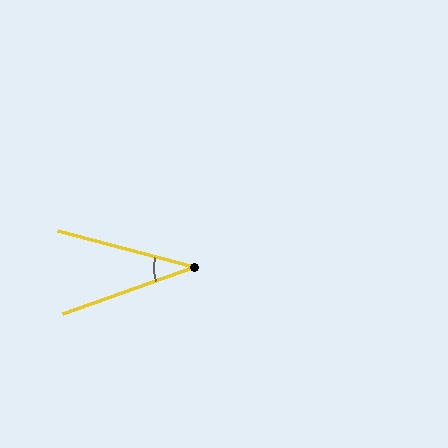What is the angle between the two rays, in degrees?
Approximately 35 degrees.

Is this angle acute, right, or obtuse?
It is acute.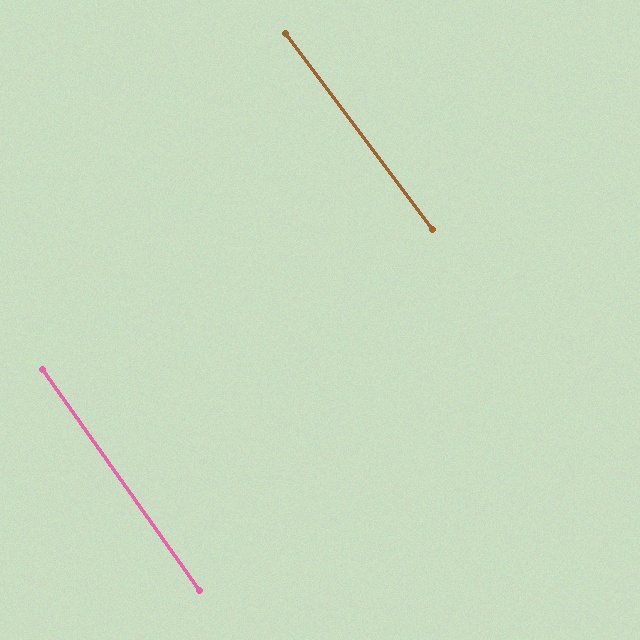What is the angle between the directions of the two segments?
Approximately 1 degree.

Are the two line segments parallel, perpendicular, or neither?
Parallel — their directions differ by only 1.5°.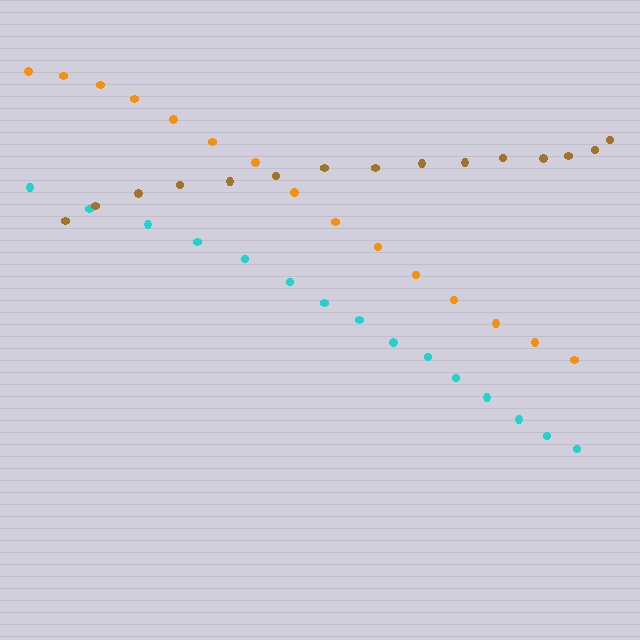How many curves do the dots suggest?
There are 3 distinct paths.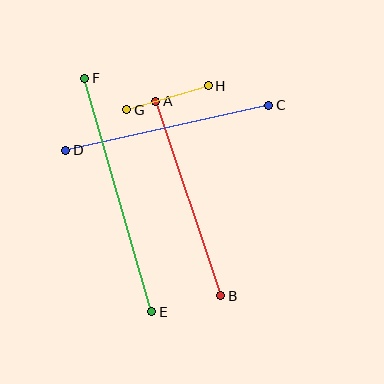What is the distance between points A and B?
The distance is approximately 205 pixels.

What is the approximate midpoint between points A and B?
The midpoint is at approximately (188, 198) pixels.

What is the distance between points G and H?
The distance is approximately 85 pixels.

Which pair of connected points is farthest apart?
Points E and F are farthest apart.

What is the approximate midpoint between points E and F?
The midpoint is at approximately (118, 195) pixels.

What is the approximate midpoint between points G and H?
The midpoint is at approximately (168, 98) pixels.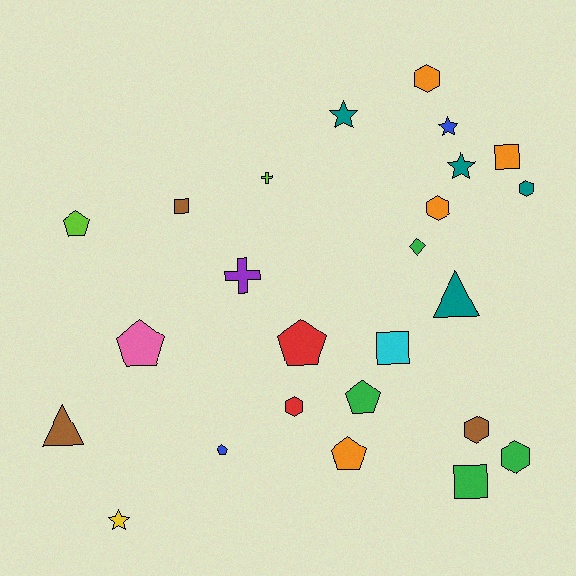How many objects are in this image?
There are 25 objects.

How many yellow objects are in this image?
There is 1 yellow object.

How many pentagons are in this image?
There are 6 pentagons.